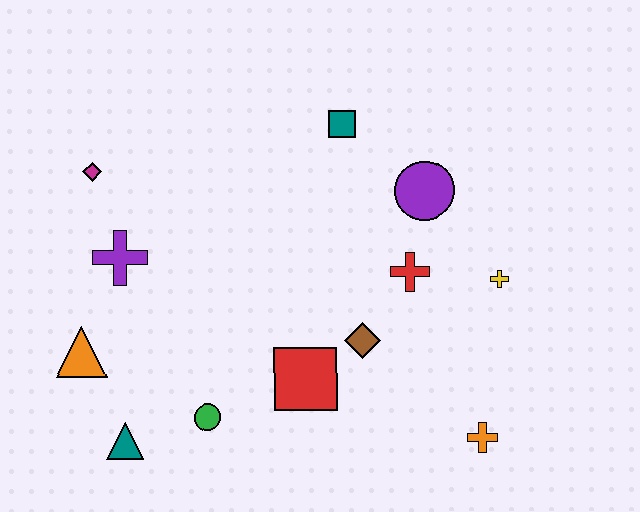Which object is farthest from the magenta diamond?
The orange cross is farthest from the magenta diamond.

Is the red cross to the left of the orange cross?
Yes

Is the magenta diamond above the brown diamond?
Yes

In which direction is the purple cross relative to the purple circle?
The purple cross is to the left of the purple circle.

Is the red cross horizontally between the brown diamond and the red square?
No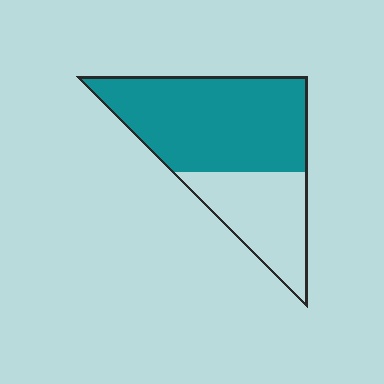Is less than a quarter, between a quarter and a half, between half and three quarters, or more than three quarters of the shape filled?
Between half and three quarters.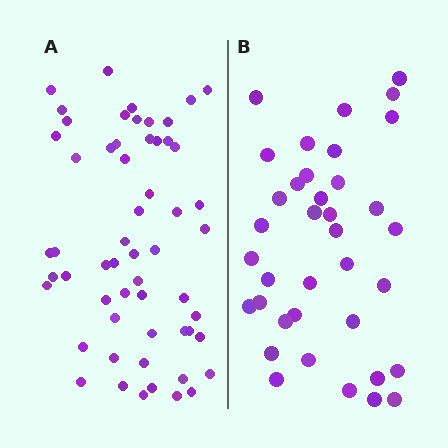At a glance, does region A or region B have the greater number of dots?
Region A (the left region) has more dots.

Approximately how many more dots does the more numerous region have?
Region A has approximately 20 more dots than region B.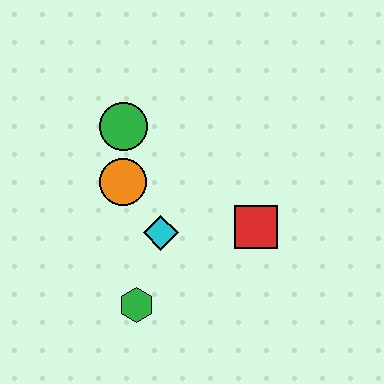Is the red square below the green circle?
Yes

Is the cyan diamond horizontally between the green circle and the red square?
Yes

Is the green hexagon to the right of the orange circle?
Yes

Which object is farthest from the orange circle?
The red square is farthest from the orange circle.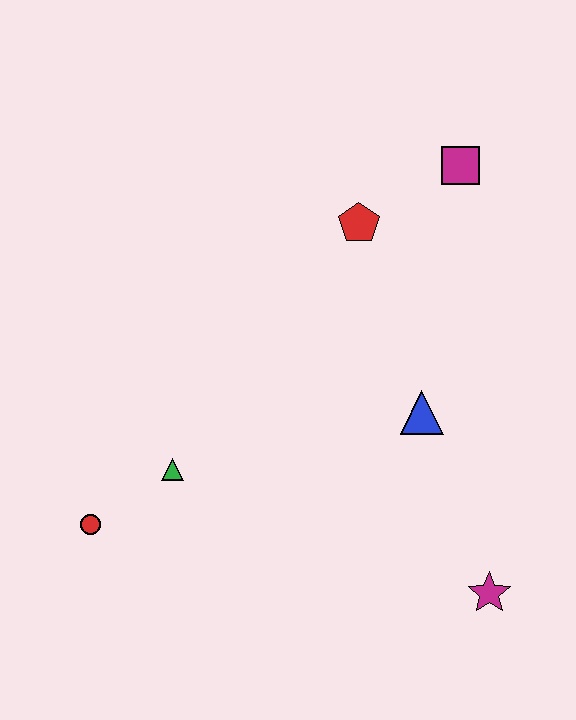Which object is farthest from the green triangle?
The magenta square is farthest from the green triangle.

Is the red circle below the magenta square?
Yes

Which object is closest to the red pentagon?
The magenta square is closest to the red pentagon.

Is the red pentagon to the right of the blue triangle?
No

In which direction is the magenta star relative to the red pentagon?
The magenta star is below the red pentagon.